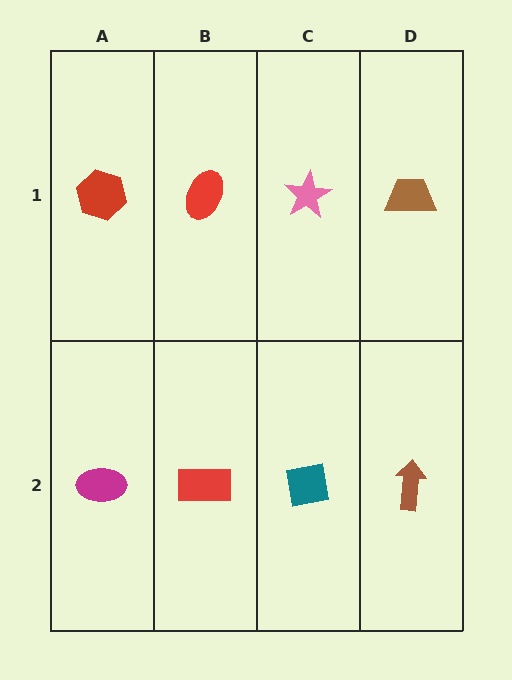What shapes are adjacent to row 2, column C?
A pink star (row 1, column C), a red rectangle (row 2, column B), a brown arrow (row 2, column D).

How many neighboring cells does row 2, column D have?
2.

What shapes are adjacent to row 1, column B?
A red rectangle (row 2, column B), a red hexagon (row 1, column A), a pink star (row 1, column C).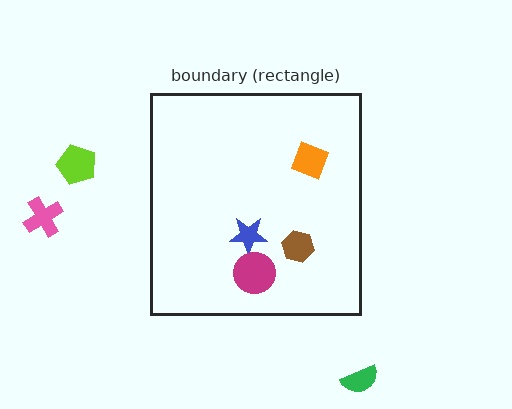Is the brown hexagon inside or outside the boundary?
Inside.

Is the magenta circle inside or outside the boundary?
Inside.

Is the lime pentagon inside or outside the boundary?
Outside.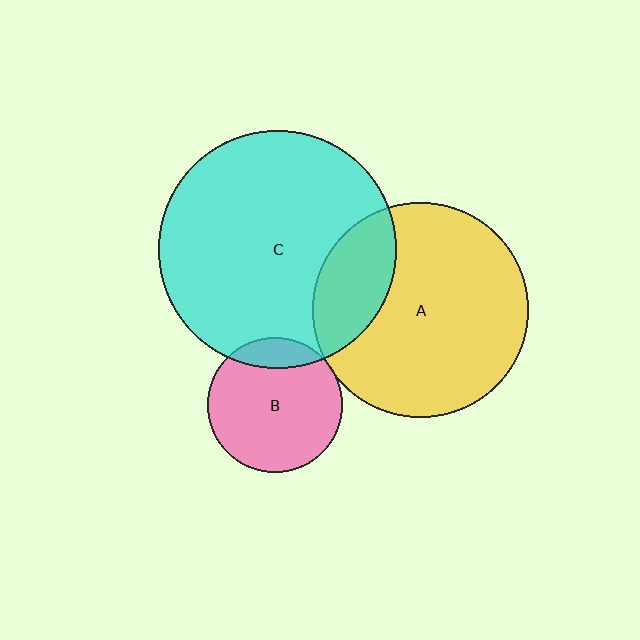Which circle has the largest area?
Circle C (cyan).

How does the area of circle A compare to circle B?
Approximately 2.5 times.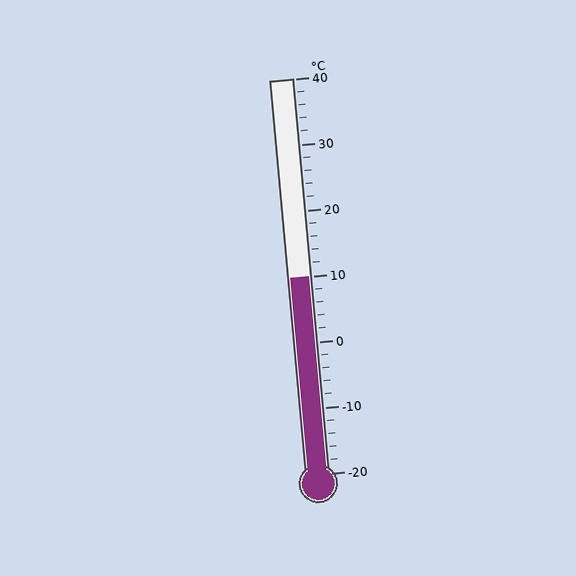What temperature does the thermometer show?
The thermometer shows approximately 10°C.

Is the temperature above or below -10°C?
The temperature is above -10°C.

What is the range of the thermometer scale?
The thermometer scale ranges from -20°C to 40°C.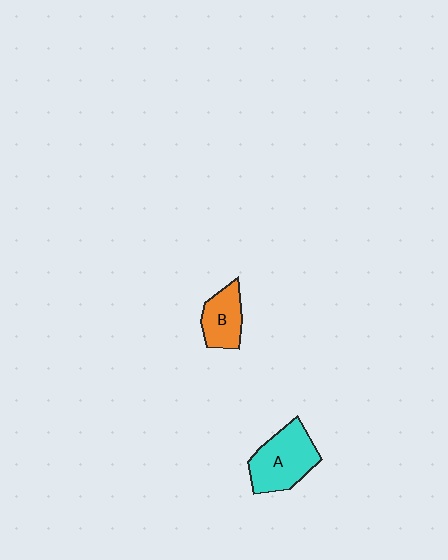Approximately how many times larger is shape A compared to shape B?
Approximately 1.5 times.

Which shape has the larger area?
Shape A (cyan).